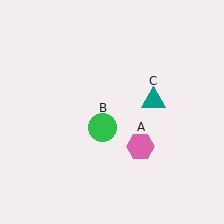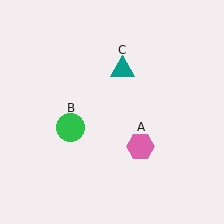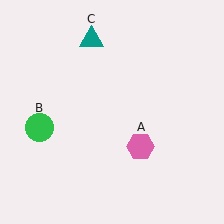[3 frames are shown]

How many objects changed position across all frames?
2 objects changed position: green circle (object B), teal triangle (object C).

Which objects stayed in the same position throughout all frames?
Pink hexagon (object A) remained stationary.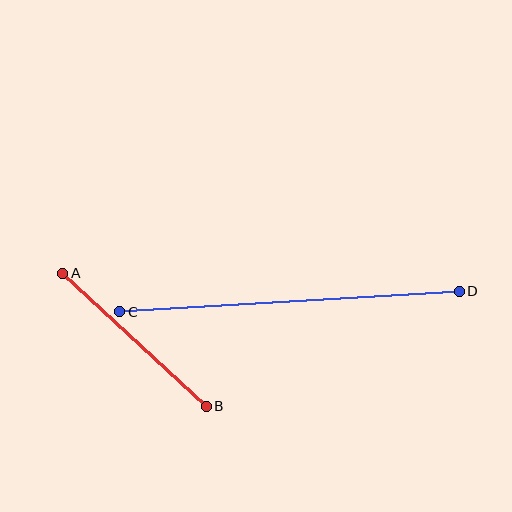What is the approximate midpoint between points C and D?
The midpoint is at approximately (289, 302) pixels.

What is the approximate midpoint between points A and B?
The midpoint is at approximately (135, 340) pixels.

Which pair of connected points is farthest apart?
Points C and D are farthest apart.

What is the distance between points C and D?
The distance is approximately 340 pixels.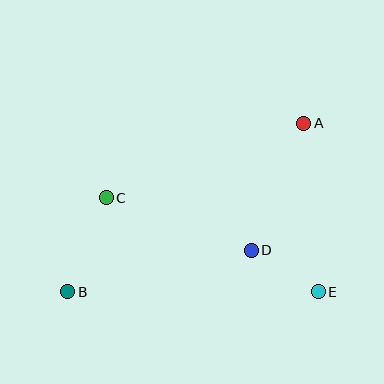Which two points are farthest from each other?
Points A and B are farthest from each other.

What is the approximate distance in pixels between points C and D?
The distance between C and D is approximately 154 pixels.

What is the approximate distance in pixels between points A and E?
The distance between A and E is approximately 169 pixels.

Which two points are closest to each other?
Points D and E are closest to each other.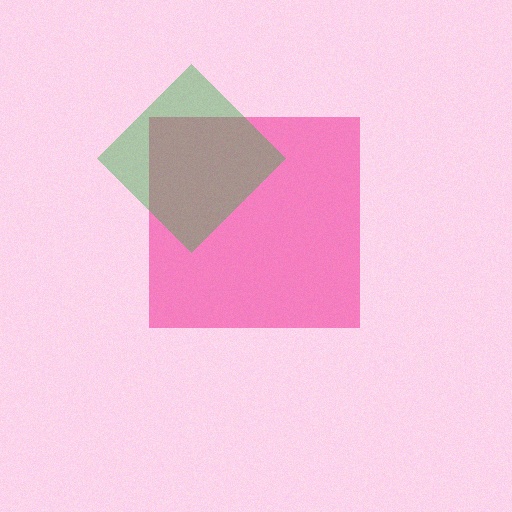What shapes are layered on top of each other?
The layered shapes are: a pink square, a green diamond.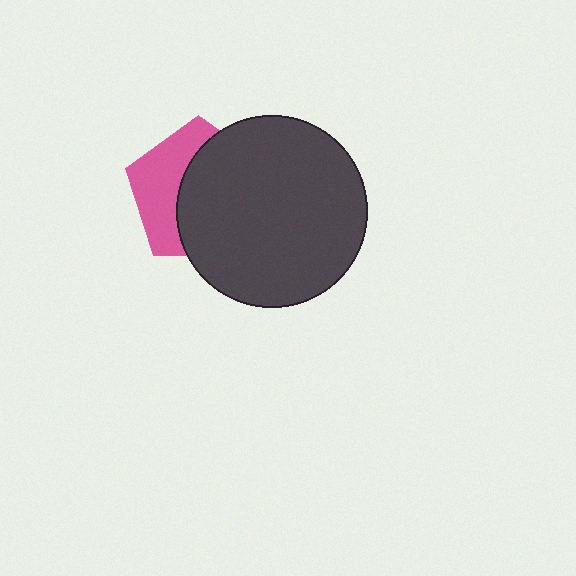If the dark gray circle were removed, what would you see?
You would see the complete pink pentagon.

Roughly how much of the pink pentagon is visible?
A small part of it is visible (roughly 39%).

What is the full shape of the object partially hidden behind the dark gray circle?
The partially hidden object is a pink pentagon.